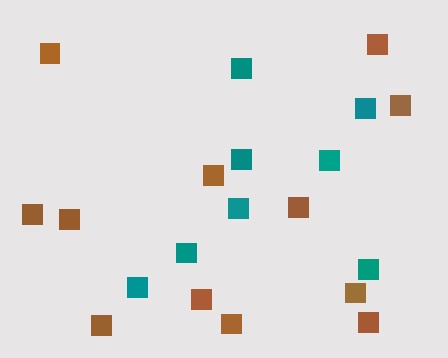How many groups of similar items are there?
There are 2 groups: one group of brown squares (12) and one group of teal squares (8).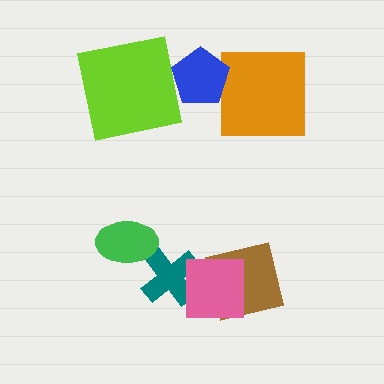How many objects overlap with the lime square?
0 objects overlap with the lime square.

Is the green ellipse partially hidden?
No, no other shape covers it.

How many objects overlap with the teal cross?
2 objects overlap with the teal cross.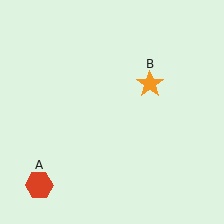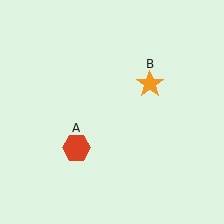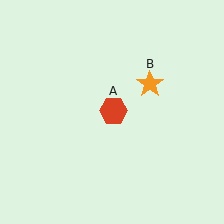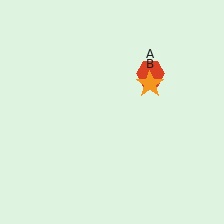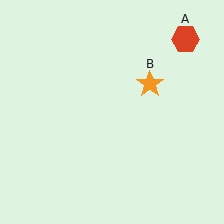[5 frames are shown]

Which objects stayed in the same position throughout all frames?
Orange star (object B) remained stationary.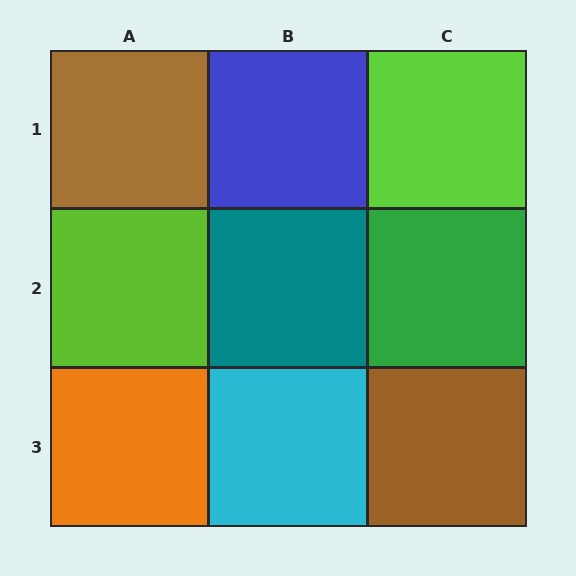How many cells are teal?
1 cell is teal.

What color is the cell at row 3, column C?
Brown.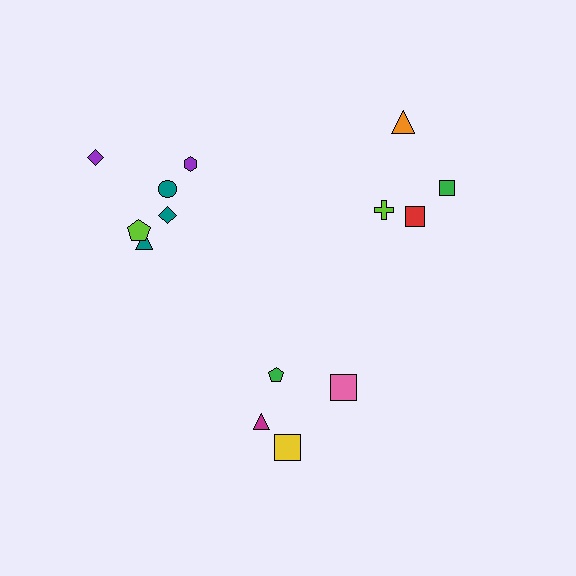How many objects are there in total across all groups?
There are 14 objects.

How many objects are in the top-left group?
There are 6 objects.